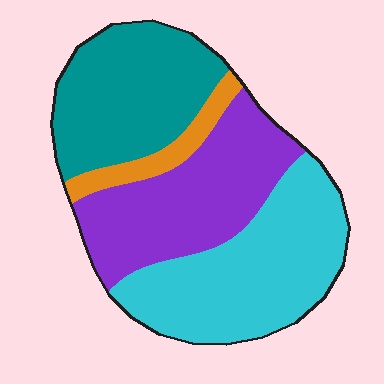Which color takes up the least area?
Orange, at roughly 5%.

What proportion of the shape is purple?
Purple covers around 30% of the shape.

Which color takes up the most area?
Cyan, at roughly 35%.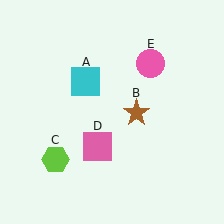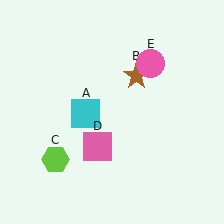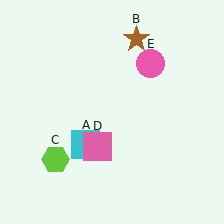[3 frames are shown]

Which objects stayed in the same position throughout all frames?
Lime hexagon (object C) and pink square (object D) and pink circle (object E) remained stationary.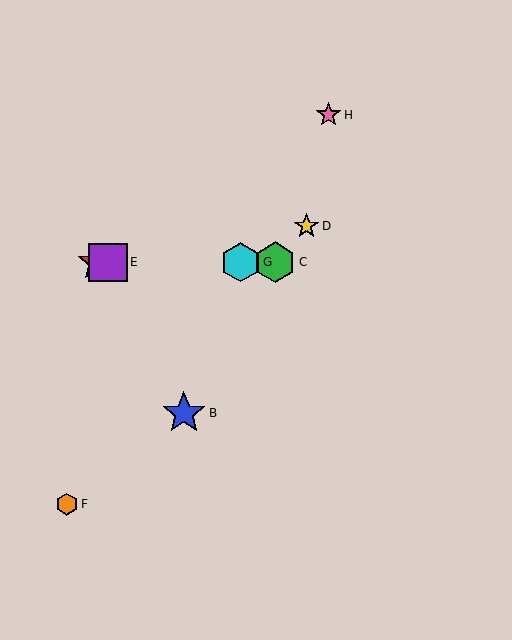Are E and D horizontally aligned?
No, E is at y≈262 and D is at y≈226.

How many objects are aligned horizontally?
4 objects (A, C, E, G) are aligned horizontally.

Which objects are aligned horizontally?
Objects A, C, E, G are aligned horizontally.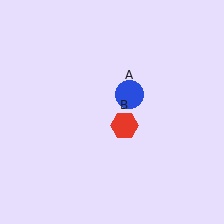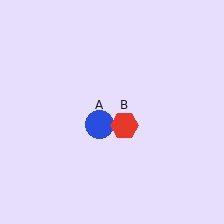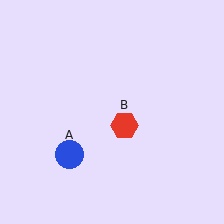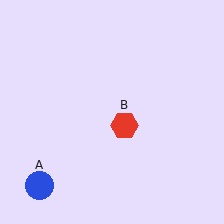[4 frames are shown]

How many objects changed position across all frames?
1 object changed position: blue circle (object A).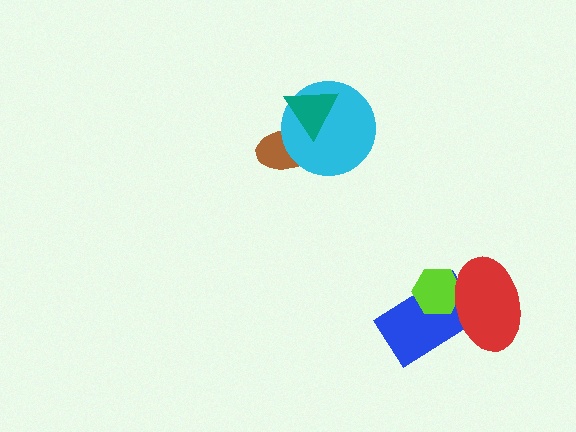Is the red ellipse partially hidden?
No, no other shape covers it.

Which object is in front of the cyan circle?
The teal triangle is in front of the cyan circle.